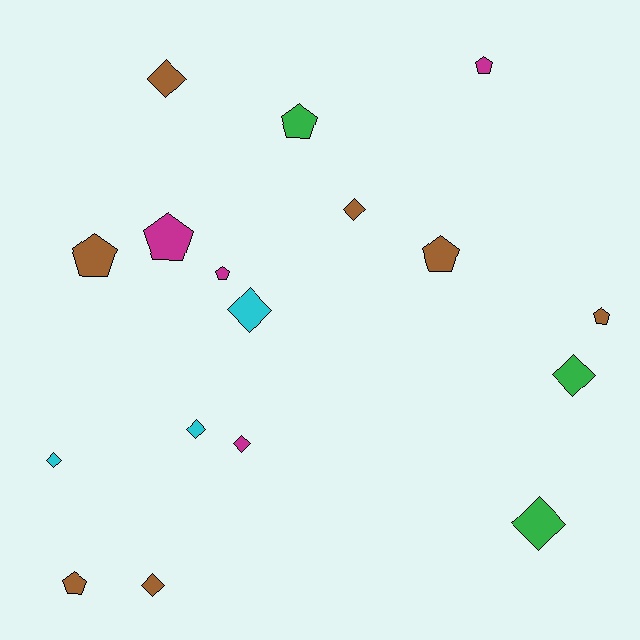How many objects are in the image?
There are 17 objects.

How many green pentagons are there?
There is 1 green pentagon.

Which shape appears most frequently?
Diamond, with 9 objects.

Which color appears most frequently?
Brown, with 7 objects.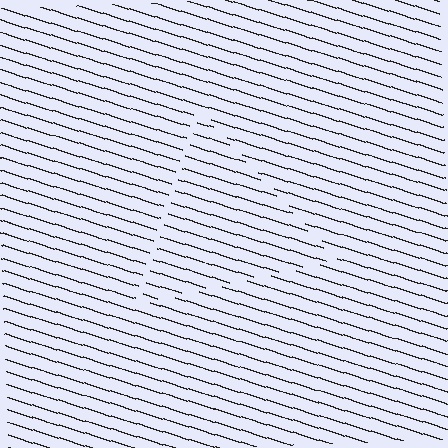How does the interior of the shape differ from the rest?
The interior of the shape contains the same grating, shifted by half a period — the contour is defined by the phase discontinuity where line-ends from the inner and outer gratings abut.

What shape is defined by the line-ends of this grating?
An illusory triangle. The interior of the shape contains the same grating, shifted by half a period — the contour is defined by the phase discontinuity where line-ends from the inner and outer gratings abut.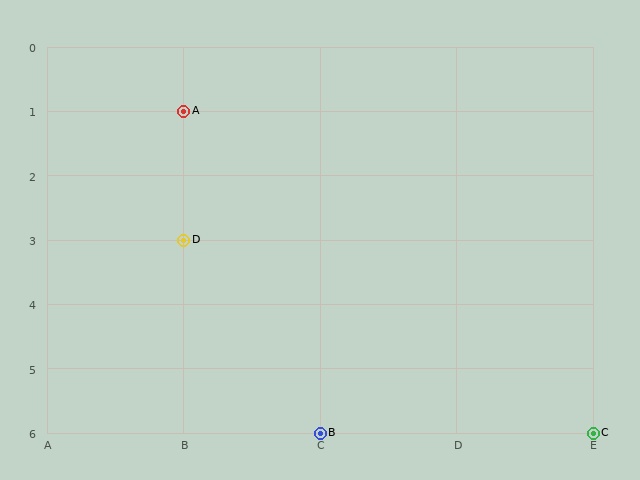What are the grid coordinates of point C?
Point C is at grid coordinates (E, 6).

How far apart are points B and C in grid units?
Points B and C are 2 columns apart.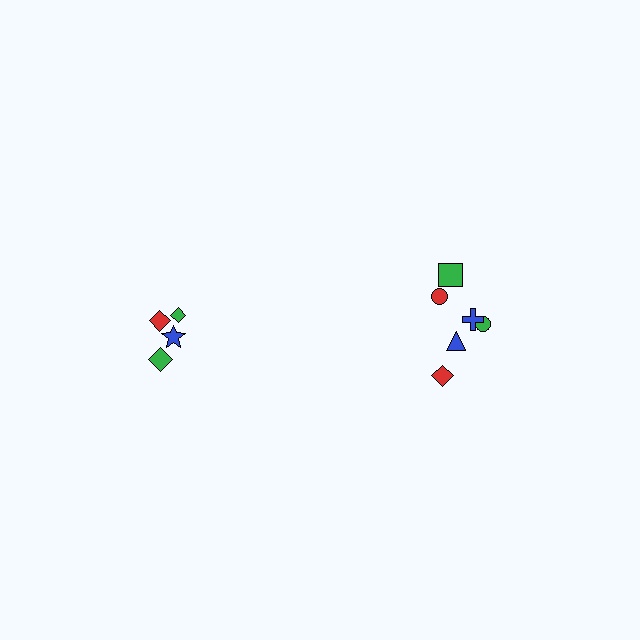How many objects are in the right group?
There are 6 objects.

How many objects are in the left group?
There are 4 objects.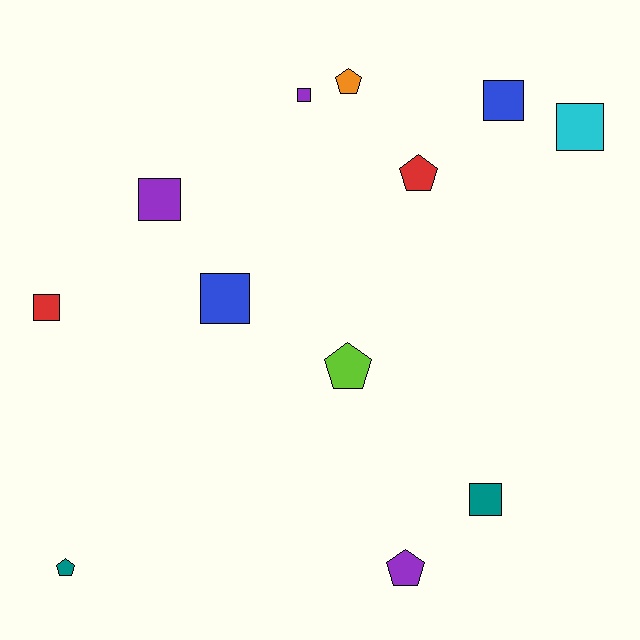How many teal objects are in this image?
There are 2 teal objects.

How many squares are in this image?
There are 7 squares.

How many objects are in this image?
There are 12 objects.